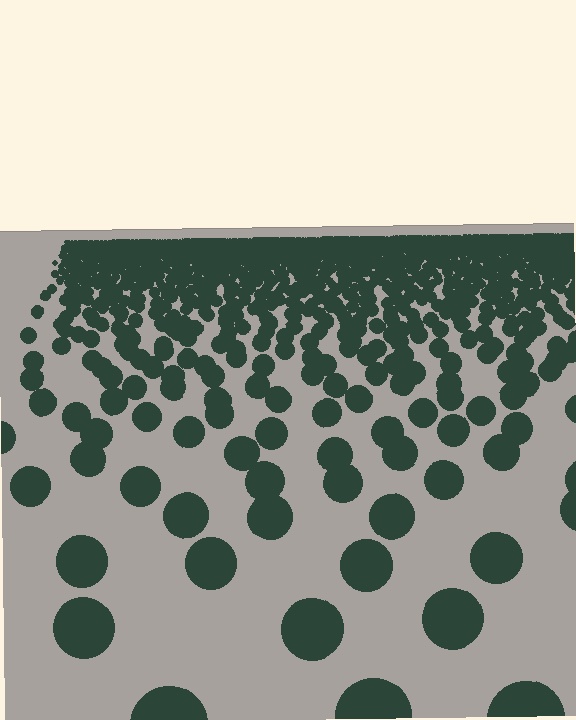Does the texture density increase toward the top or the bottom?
Density increases toward the top.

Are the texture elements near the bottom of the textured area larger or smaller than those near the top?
Larger. Near the bottom, elements are closer to the viewer and appear at a bigger on-screen size.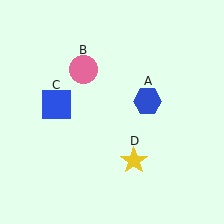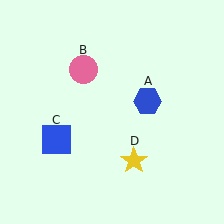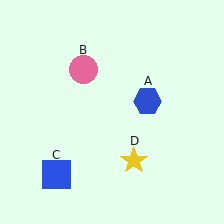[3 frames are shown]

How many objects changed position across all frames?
1 object changed position: blue square (object C).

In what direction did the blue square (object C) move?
The blue square (object C) moved down.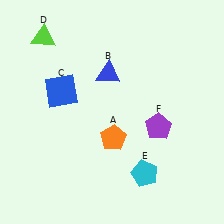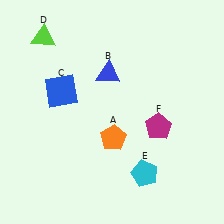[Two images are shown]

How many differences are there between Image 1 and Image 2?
There is 1 difference between the two images.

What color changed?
The pentagon (F) changed from purple in Image 1 to magenta in Image 2.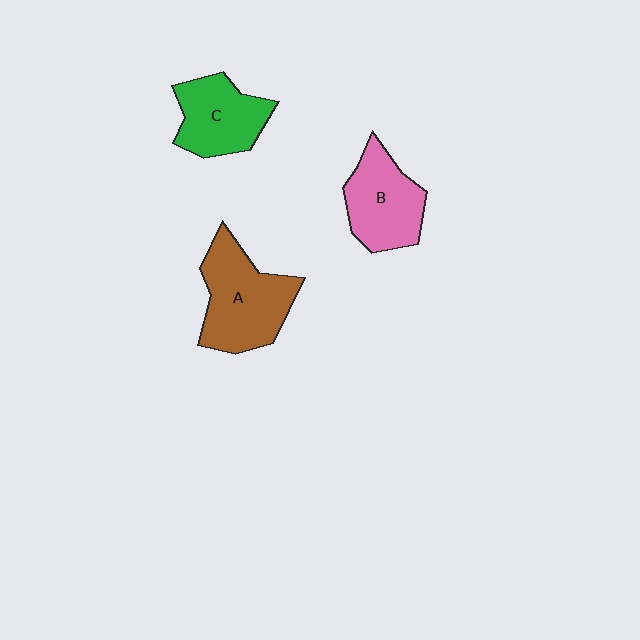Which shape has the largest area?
Shape A (brown).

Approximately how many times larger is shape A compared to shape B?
Approximately 1.2 times.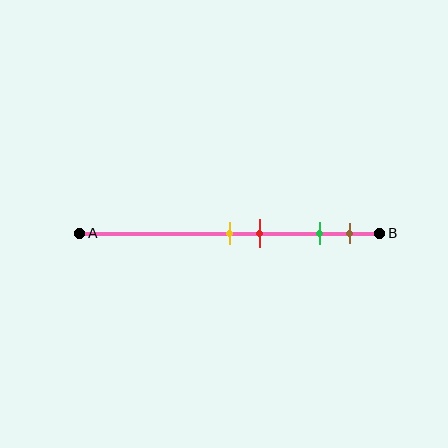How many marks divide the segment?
There are 4 marks dividing the segment.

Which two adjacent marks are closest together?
The yellow and red marks are the closest adjacent pair.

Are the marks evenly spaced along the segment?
No, the marks are not evenly spaced.